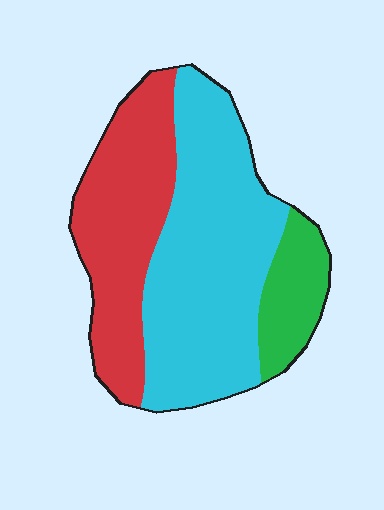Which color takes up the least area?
Green, at roughly 15%.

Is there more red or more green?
Red.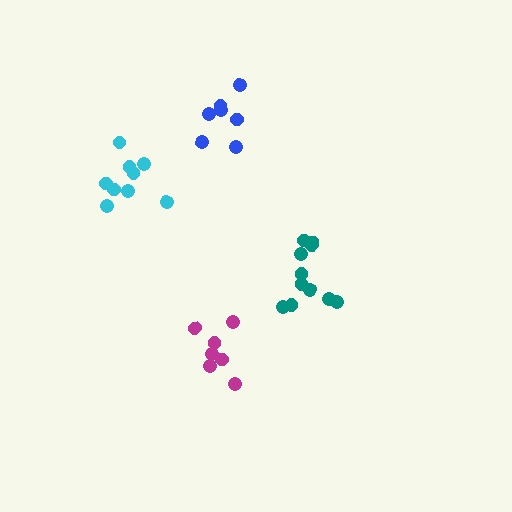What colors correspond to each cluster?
The clusters are colored: teal, cyan, magenta, blue.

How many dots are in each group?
Group 1: 11 dots, Group 2: 9 dots, Group 3: 7 dots, Group 4: 7 dots (34 total).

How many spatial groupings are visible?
There are 4 spatial groupings.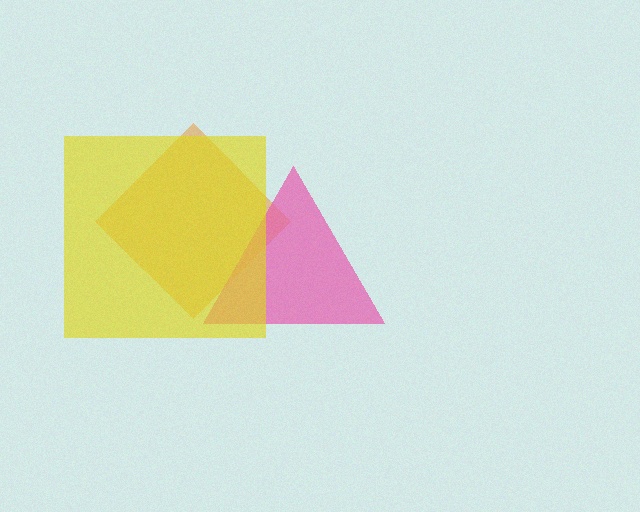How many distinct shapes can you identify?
There are 3 distinct shapes: an orange diamond, a pink triangle, a yellow square.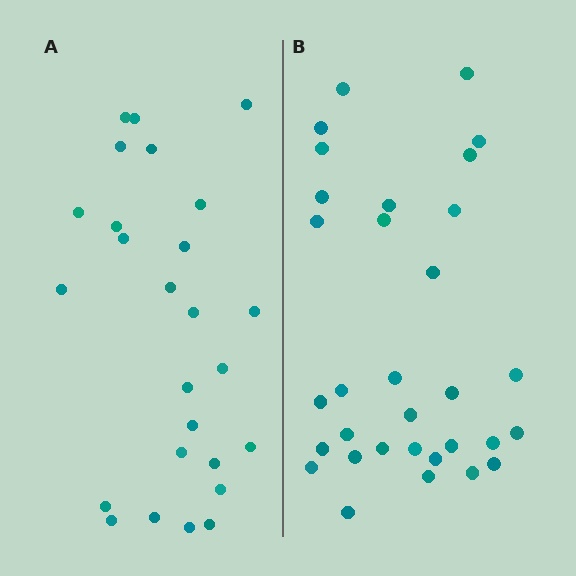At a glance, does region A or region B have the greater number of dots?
Region B (the right region) has more dots.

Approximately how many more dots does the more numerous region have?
Region B has about 6 more dots than region A.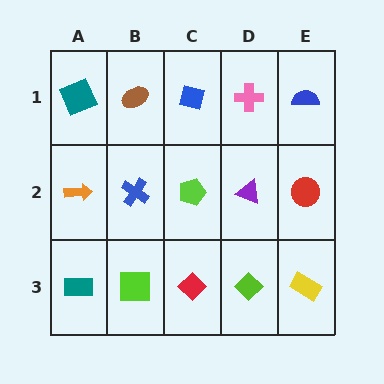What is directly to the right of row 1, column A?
A brown ellipse.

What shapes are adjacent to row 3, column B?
A blue cross (row 2, column B), a teal rectangle (row 3, column A), a red diamond (row 3, column C).